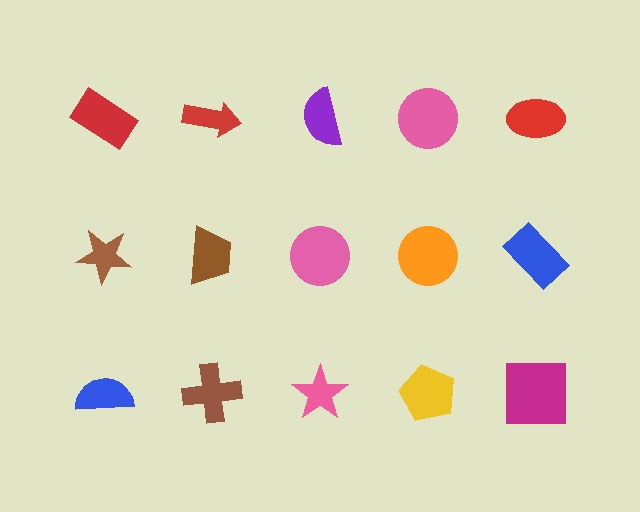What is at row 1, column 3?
A purple semicircle.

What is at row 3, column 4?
A yellow pentagon.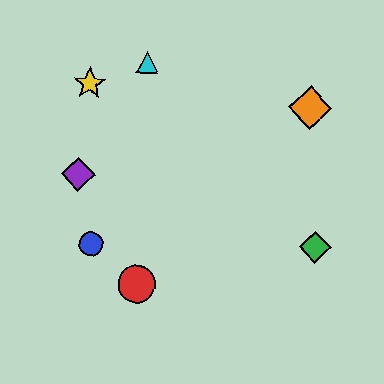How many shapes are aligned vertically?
2 shapes (the red circle, the cyan triangle) are aligned vertically.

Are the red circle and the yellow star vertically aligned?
No, the red circle is at x≈137 and the yellow star is at x≈90.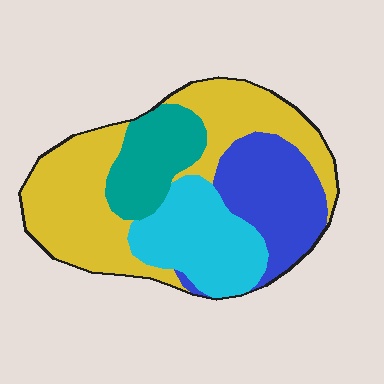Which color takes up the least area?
Teal, at roughly 15%.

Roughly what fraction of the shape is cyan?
Cyan covers 21% of the shape.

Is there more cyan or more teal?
Cyan.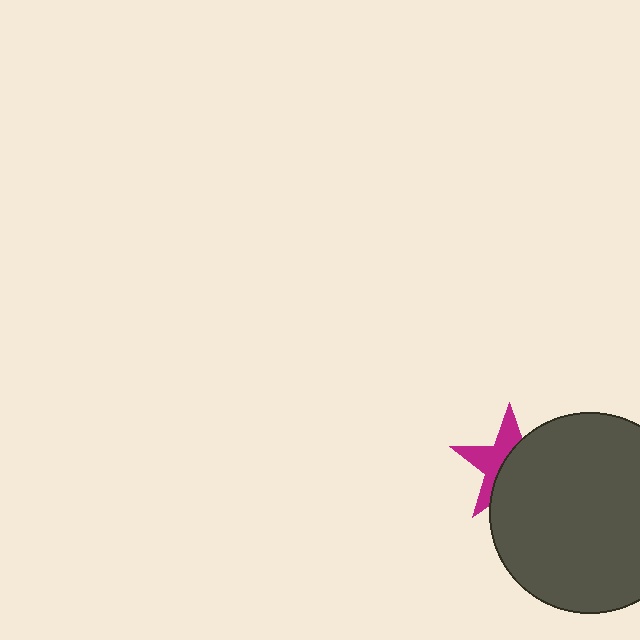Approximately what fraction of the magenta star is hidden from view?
Roughly 55% of the magenta star is hidden behind the dark gray circle.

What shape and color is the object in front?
The object in front is a dark gray circle.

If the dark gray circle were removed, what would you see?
You would see the complete magenta star.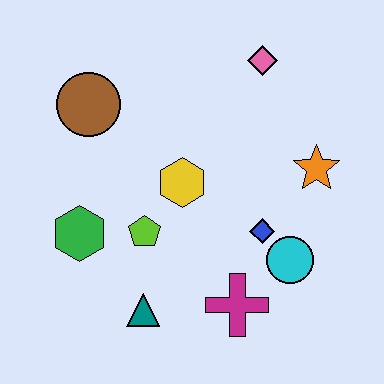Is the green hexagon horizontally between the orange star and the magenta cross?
No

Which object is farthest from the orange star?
The green hexagon is farthest from the orange star.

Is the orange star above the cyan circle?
Yes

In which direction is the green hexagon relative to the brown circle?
The green hexagon is below the brown circle.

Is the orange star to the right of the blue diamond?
Yes